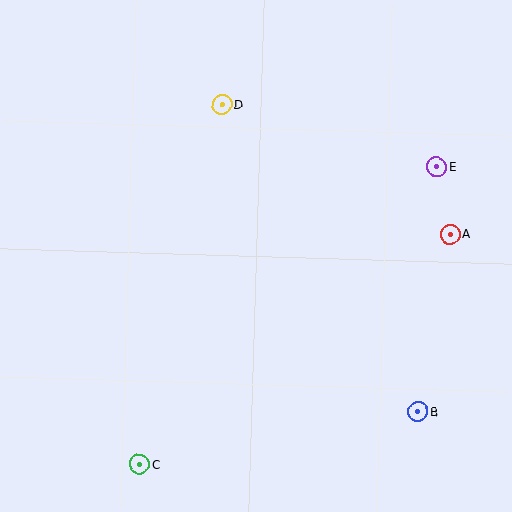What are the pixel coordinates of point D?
Point D is at (222, 105).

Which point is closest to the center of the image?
Point D at (222, 105) is closest to the center.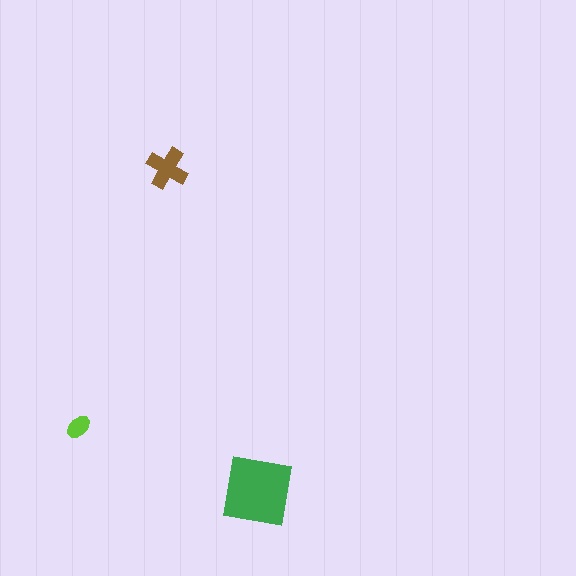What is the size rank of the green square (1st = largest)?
1st.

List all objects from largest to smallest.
The green square, the brown cross, the lime ellipse.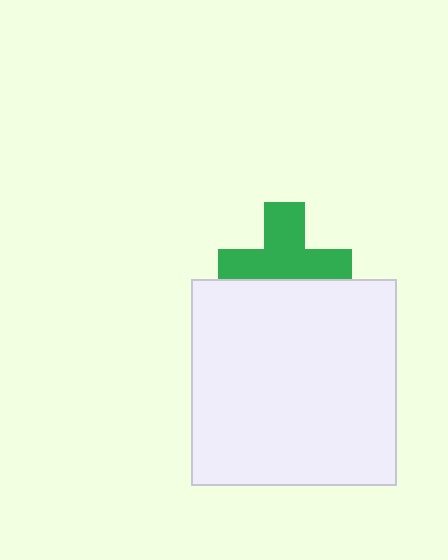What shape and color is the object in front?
The object in front is a white square.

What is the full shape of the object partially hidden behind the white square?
The partially hidden object is a green cross.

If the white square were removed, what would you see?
You would see the complete green cross.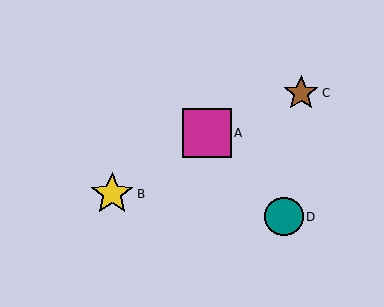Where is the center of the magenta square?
The center of the magenta square is at (207, 133).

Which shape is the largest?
The magenta square (labeled A) is the largest.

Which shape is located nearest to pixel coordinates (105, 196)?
The yellow star (labeled B) at (112, 194) is nearest to that location.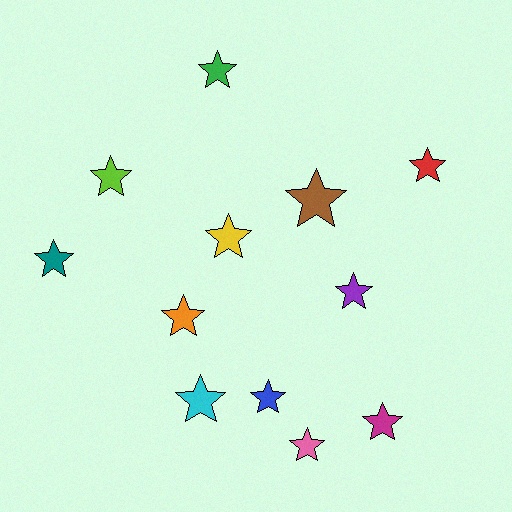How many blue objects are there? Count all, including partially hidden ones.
There is 1 blue object.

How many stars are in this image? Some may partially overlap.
There are 12 stars.